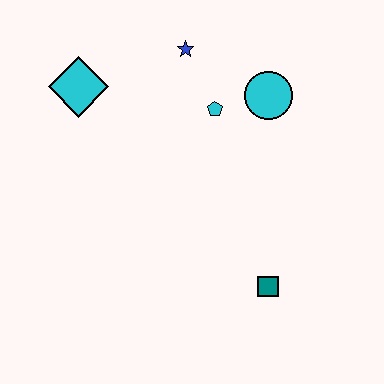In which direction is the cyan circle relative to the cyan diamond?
The cyan circle is to the right of the cyan diamond.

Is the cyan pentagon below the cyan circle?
Yes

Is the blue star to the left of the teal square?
Yes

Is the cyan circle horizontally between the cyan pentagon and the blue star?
No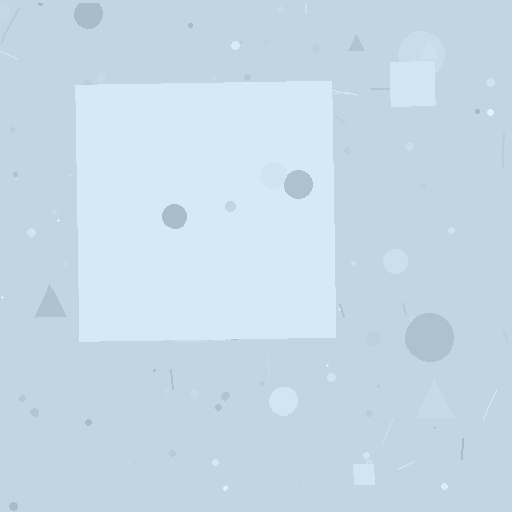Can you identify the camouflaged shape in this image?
The camouflaged shape is a square.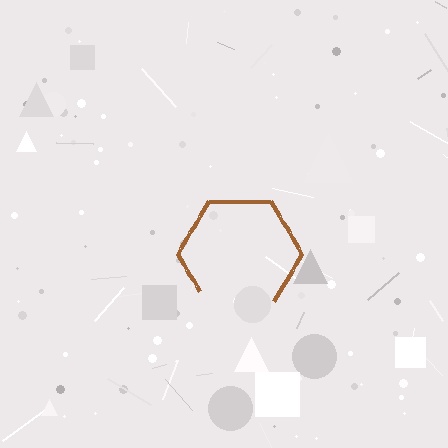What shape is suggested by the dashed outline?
The dashed outline suggests a hexagon.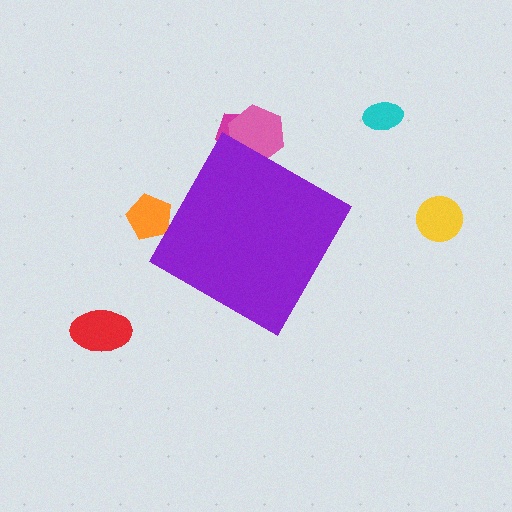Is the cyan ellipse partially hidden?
No, the cyan ellipse is fully visible.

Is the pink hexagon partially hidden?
Yes, the pink hexagon is partially hidden behind the purple diamond.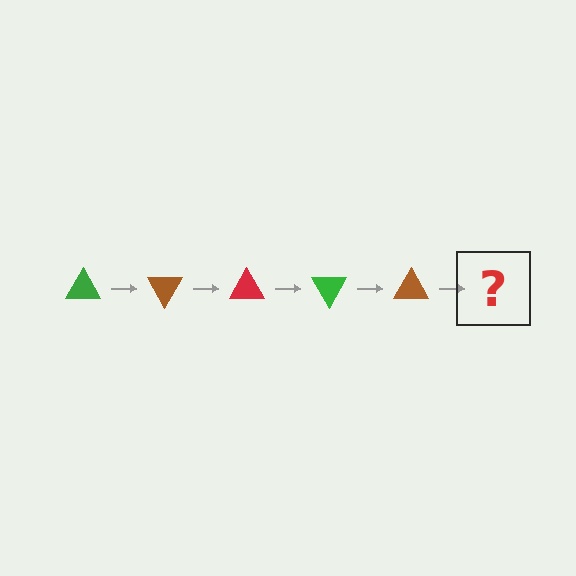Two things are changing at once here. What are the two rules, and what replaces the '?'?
The two rules are that it rotates 60 degrees each step and the color cycles through green, brown, and red. The '?' should be a red triangle, rotated 300 degrees from the start.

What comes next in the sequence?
The next element should be a red triangle, rotated 300 degrees from the start.